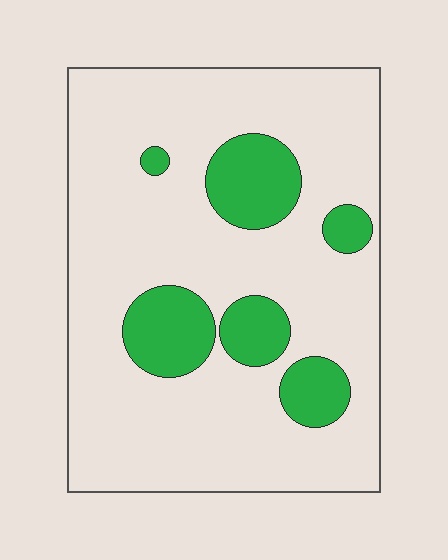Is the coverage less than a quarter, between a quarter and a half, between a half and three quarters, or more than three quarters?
Less than a quarter.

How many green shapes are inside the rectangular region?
6.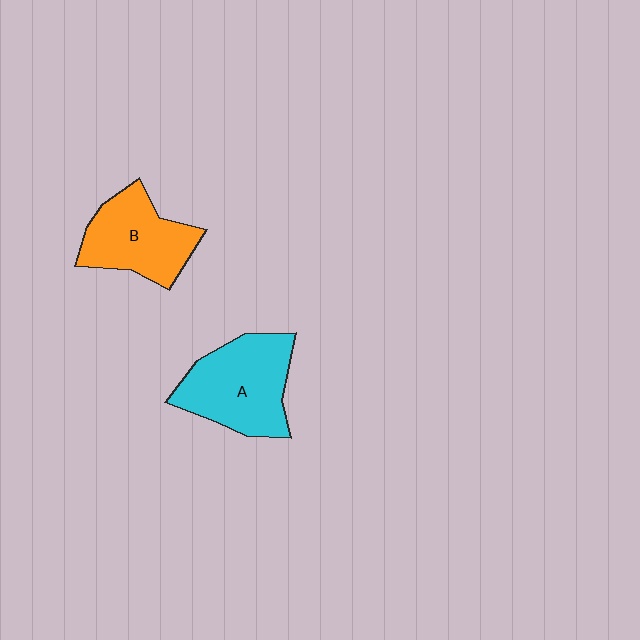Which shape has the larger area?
Shape A (cyan).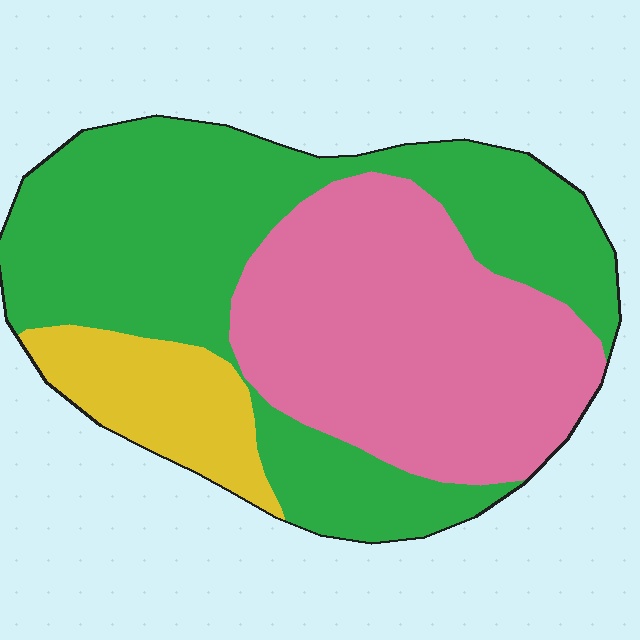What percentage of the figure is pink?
Pink covers roughly 40% of the figure.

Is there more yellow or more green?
Green.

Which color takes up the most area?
Green, at roughly 50%.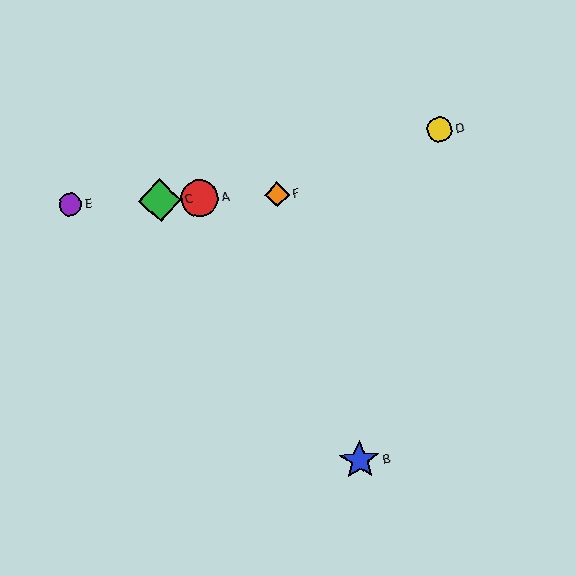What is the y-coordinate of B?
Object B is at y≈460.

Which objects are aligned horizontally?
Objects A, C, E, F are aligned horizontally.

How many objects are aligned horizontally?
4 objects (A, C, E, F) are aligned horizontally.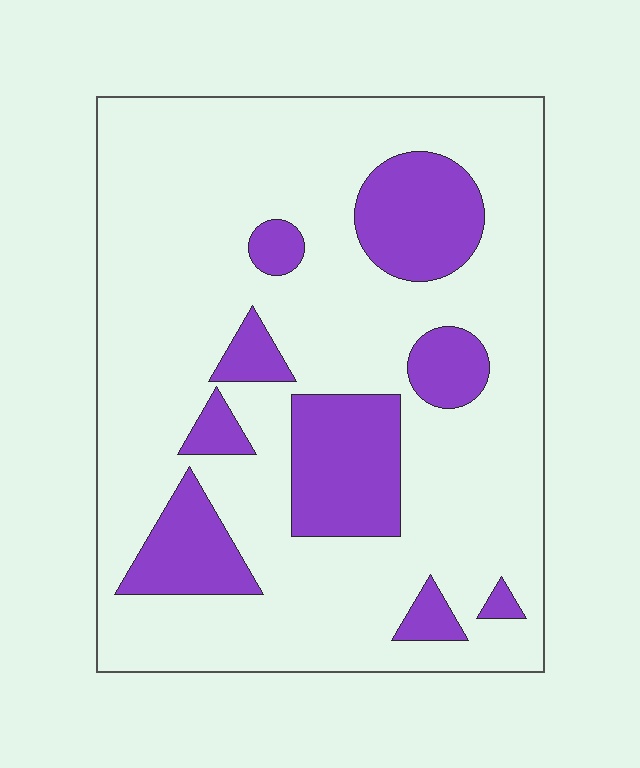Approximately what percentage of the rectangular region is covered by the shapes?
Approximately 20%.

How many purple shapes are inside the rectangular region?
9.